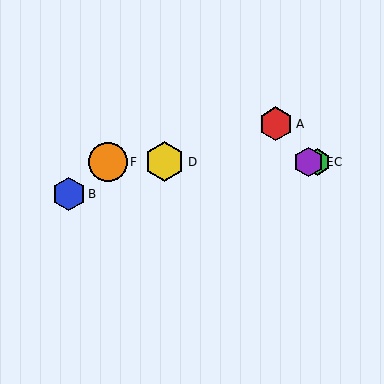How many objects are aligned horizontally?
4 objects (C, D, E, F) are aligned horizontally.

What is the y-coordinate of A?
Object A is at y≈124.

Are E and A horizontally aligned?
No, E is at y≈162 and A is at y≈124.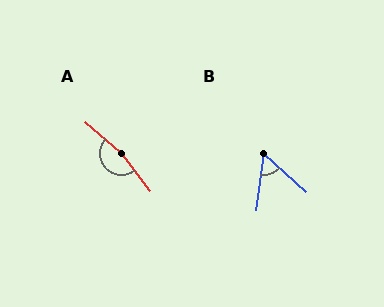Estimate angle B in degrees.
Approximately 57 degrees.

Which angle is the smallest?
B, at approximately 57 degrees.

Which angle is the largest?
A, at approximately 169 degrees.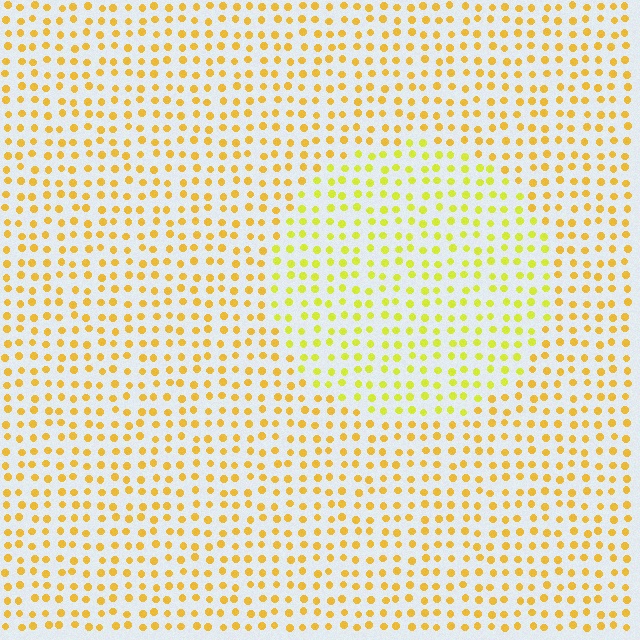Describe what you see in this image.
The image is filled with small yellow elements in a uniform arrangement. A circle-shaped region is visible where the elements are tinted to a slightly different hue, forming a subtle color boundary.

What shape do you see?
I see a circle.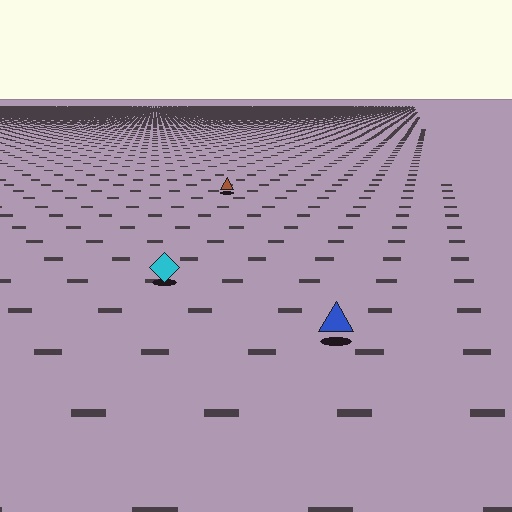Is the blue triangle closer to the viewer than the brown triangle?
Yes. The blue triangle is closer — you can tell from the texture gradient: the ground texture is coarser near it.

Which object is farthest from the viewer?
The brown triangle is farthest from the viewer. It appears smaller and the ground texture around it is denser.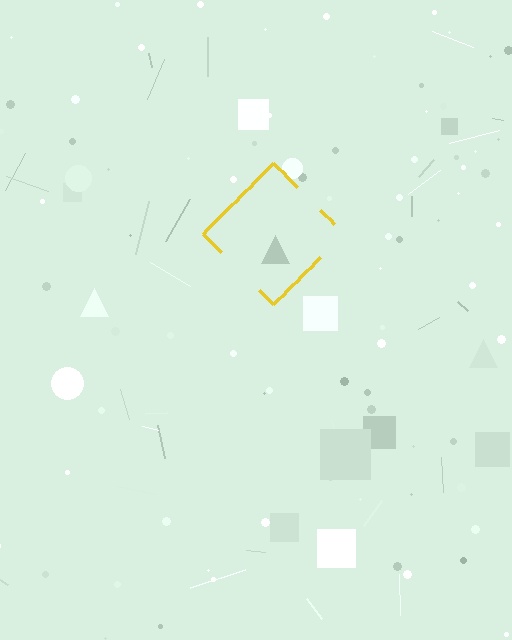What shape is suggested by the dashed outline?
The dashed outline suggests a diamond.